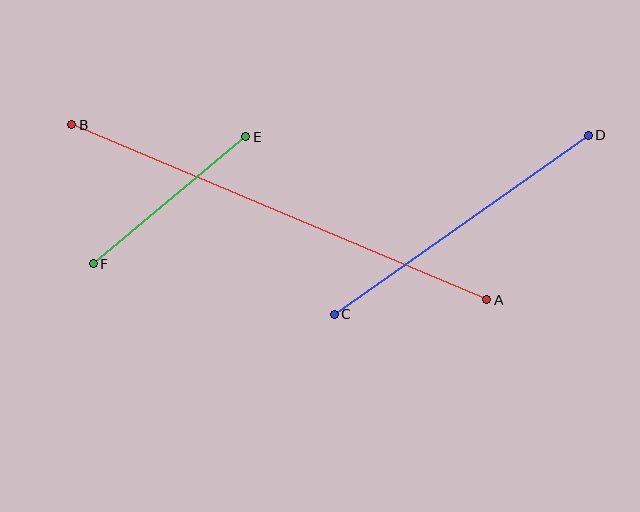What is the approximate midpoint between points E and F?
The midpoint is at approximately (169, 200) pixels.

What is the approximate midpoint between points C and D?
The midpoint is at approximately (461, 225) pixels.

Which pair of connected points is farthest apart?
Points A and B are farthest apart.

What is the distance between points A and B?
The distance is approximately 451 pixels.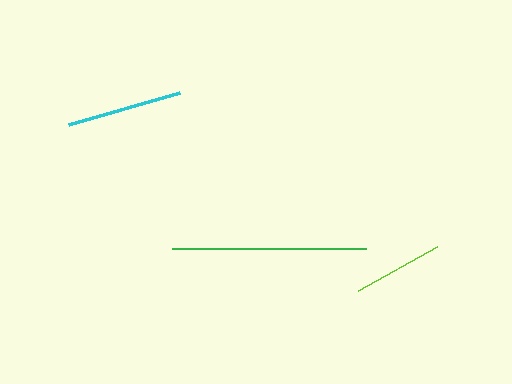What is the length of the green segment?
The green segment is approximately 194 pixels long.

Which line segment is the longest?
The green line is the longest at approximately 194 pixels.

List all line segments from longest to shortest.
From longest to shortest: green, cyan, lime.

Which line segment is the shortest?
The lime line is the shortest at approximately 90 pixels.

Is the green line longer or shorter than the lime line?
The green line is longer than the lime line.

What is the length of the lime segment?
The lime segment is approximately 90 pixels long.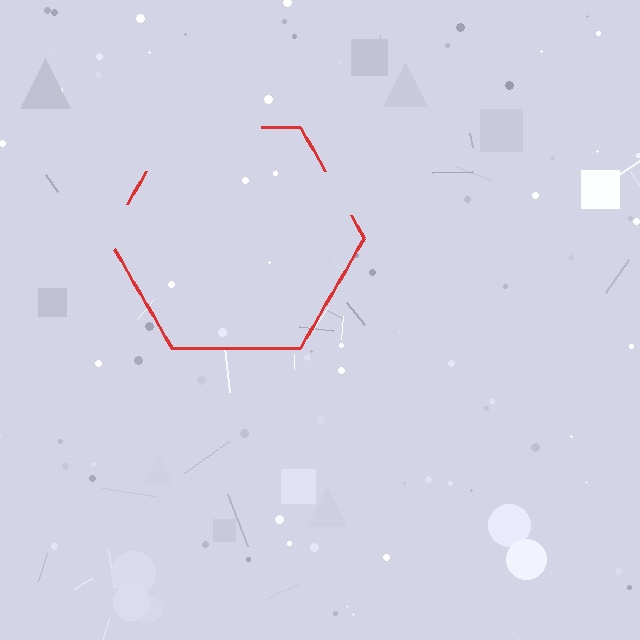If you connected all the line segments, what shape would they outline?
They would outline a hexagon.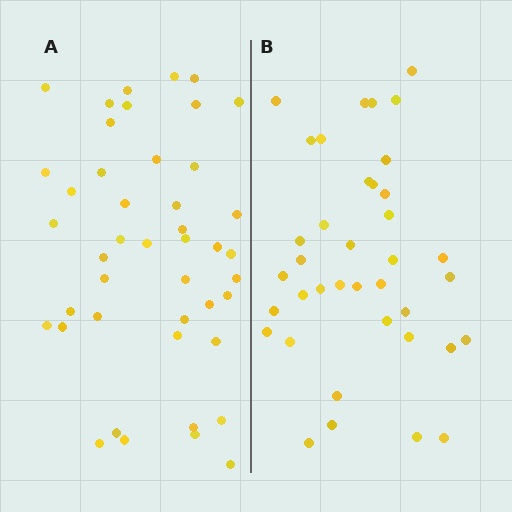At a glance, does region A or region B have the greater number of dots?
Region A (the left region) has more dots.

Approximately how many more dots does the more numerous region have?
Region A has about 6 more dots than region B.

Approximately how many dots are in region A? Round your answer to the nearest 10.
About 40 dots. (The exact count is 44, which rounds to 40.)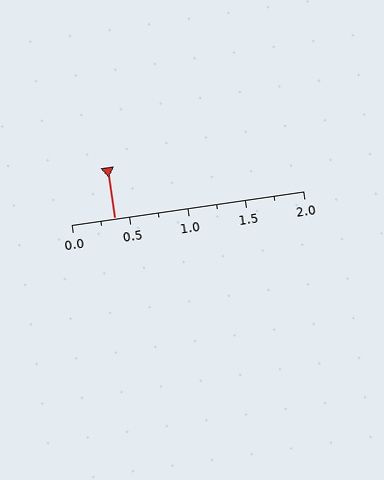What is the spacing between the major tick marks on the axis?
The major ticks are spaced 0.5 apart.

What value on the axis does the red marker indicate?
The marker indicates approximately 0.38.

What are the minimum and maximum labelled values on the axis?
The axis runs from 0.0 to 2.0.